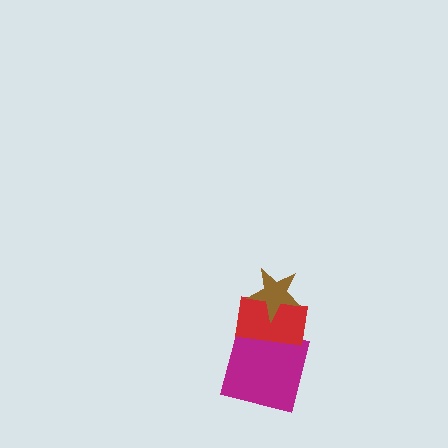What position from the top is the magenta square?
The magenta square is 3rd from the top.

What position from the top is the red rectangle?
The red rectangle is 2nd from the top.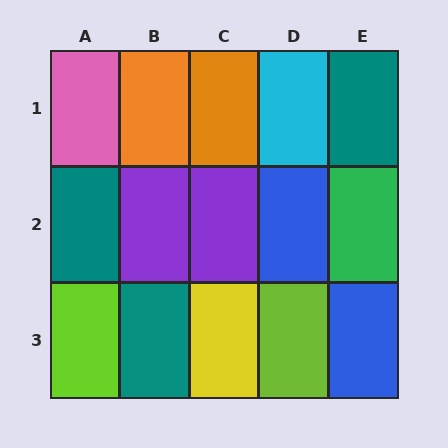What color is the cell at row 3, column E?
Blue.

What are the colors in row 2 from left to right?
Teal, purple, purple, blue, green.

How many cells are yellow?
1 cell is yellow.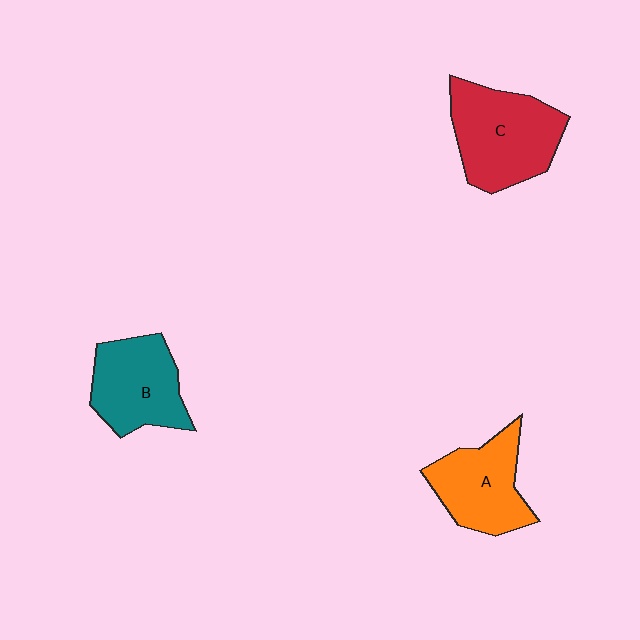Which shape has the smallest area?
Shape A (orange).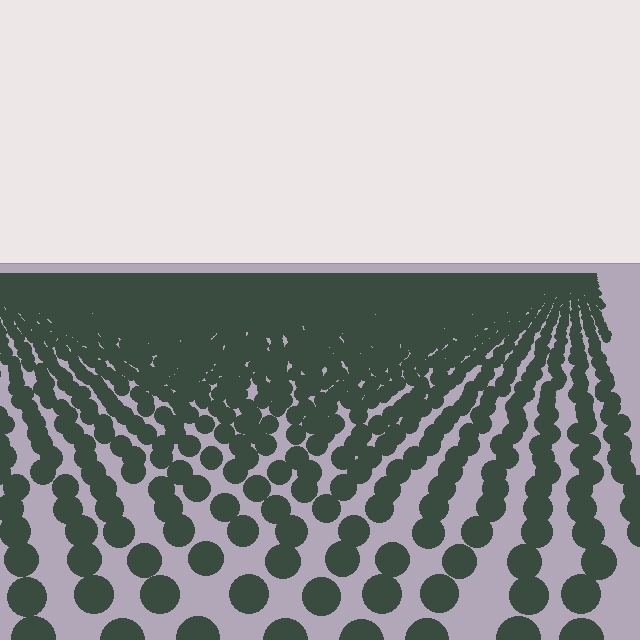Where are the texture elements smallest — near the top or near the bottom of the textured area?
Near the top.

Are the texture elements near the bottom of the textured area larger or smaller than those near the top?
Larger. Near the bottom, elements are closer to the viewer and appear at a bigger on-screen size.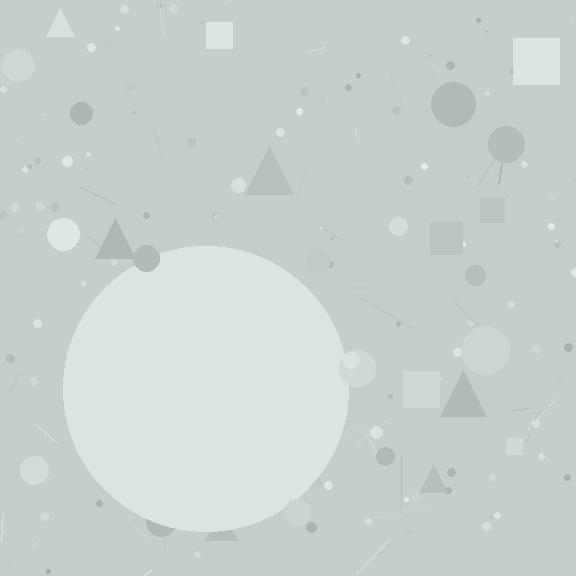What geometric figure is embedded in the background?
A circle is embedded in the background.